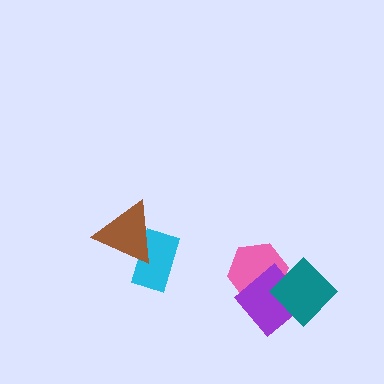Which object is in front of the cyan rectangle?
The brown triangle is in front of the cyan rectangle.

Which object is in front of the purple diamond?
The teal diamond is in front of the purple diamond.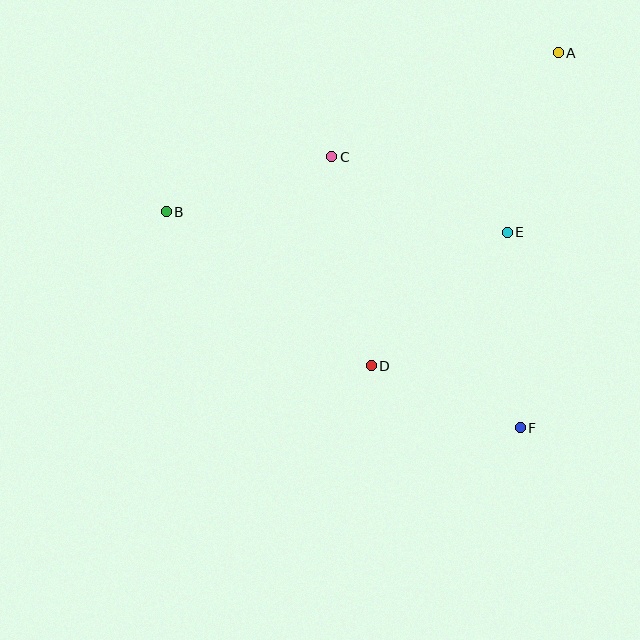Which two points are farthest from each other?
Points A and B are farthest from each other.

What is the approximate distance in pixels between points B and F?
The distance between B and F is approximately 415 pixels.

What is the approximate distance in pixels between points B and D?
The distance between B and D is approximately 256 pixels.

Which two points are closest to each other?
Points D and F are closest to each other.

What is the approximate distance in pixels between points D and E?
The distance between D and E is approximately 191 pixels.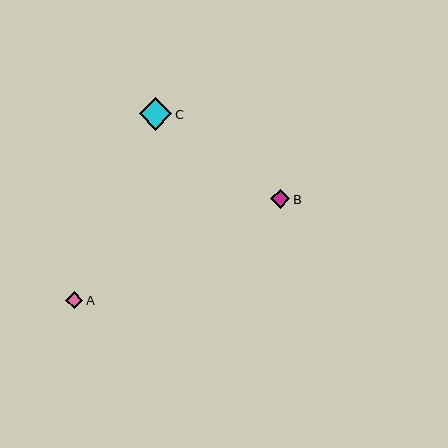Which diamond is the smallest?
Diamond A is the smallest with a size of approximately 17 pixels.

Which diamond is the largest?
Diamond C is the largest with a size of approximately 33 pixels.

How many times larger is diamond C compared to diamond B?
Diamond C is approximately 1.8 times the size of diamond B.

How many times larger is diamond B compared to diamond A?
Diamond B is approximately 1.1 times the size of diamond A.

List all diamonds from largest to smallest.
From largest to smallest: C, B, A.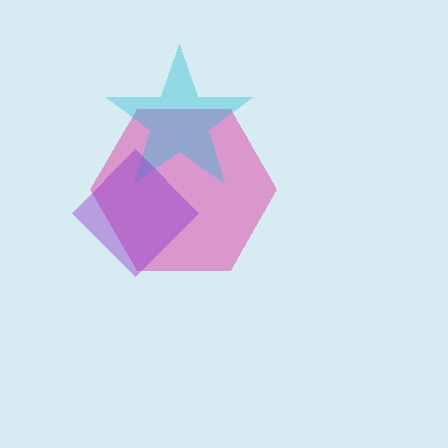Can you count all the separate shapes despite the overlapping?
Yes, there are 3 separate shapes.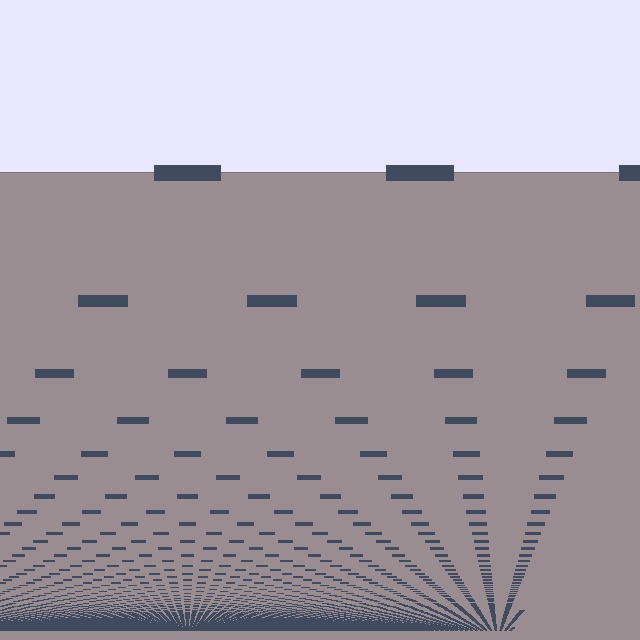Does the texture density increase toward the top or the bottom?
Density increases toward the bottom.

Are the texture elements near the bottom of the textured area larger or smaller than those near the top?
Smaller. The gradient is inverted — elements near the bottom are smaller and denser.